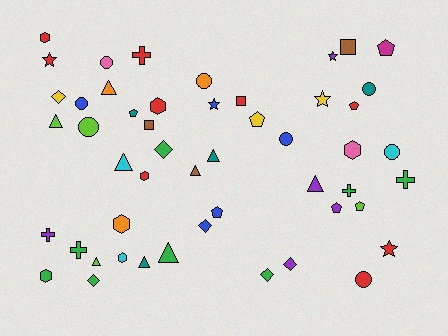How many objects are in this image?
There are 50 objects.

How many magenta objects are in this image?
There is 1 magenta object.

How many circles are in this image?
There are 8 circles.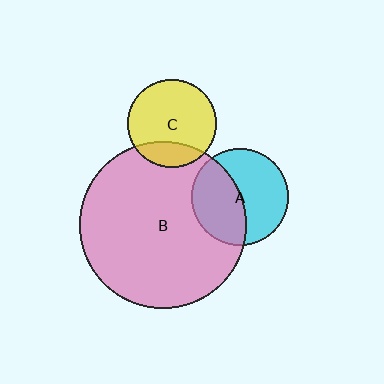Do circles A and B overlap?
Yes.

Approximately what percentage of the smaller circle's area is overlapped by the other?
Approximately 45%.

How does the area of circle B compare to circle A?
Approximately 3.0 times.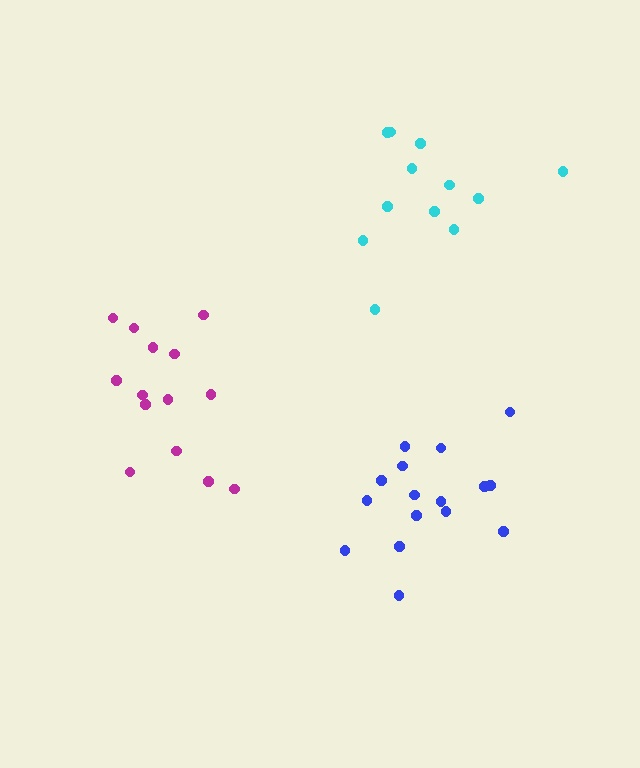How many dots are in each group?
Group 1: 14 dots, Group 2: 16 dots, Group 3: 12 dots (42 total).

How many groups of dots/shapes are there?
There are 3 groups.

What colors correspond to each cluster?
The clusters are colored: magenta, blue, cyan.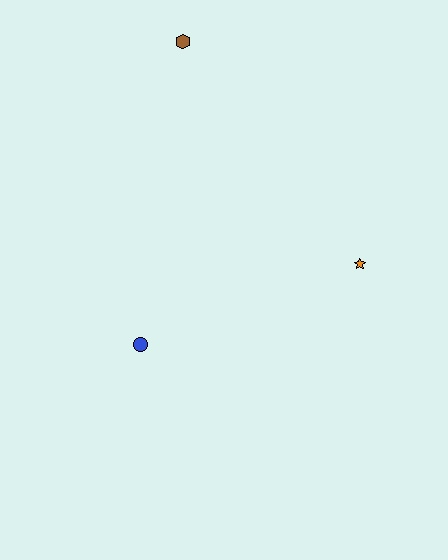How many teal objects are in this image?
There are no teal objects.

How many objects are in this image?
There are 3 objects.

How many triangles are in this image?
There are no triangles.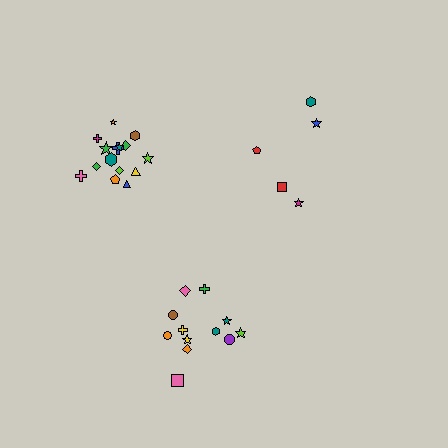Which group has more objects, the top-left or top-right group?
The top-left group.